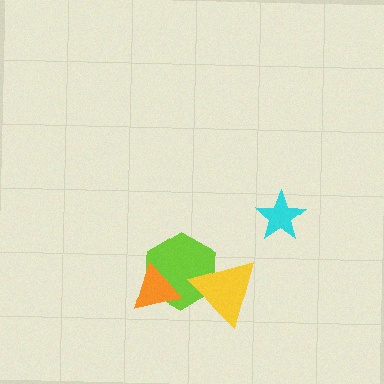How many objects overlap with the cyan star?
0 objects overlap with the cyan star.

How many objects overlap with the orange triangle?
1 object overlaps with the orange triangle.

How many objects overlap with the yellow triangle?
1 object overlaps with the yellow triangle.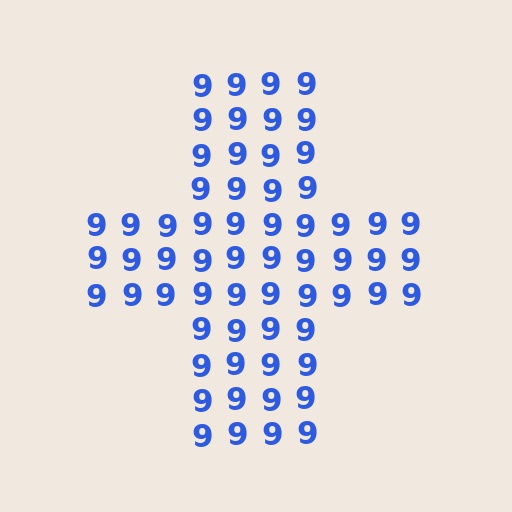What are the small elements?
The small elements are digit 9's.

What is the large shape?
The large shape is a cross.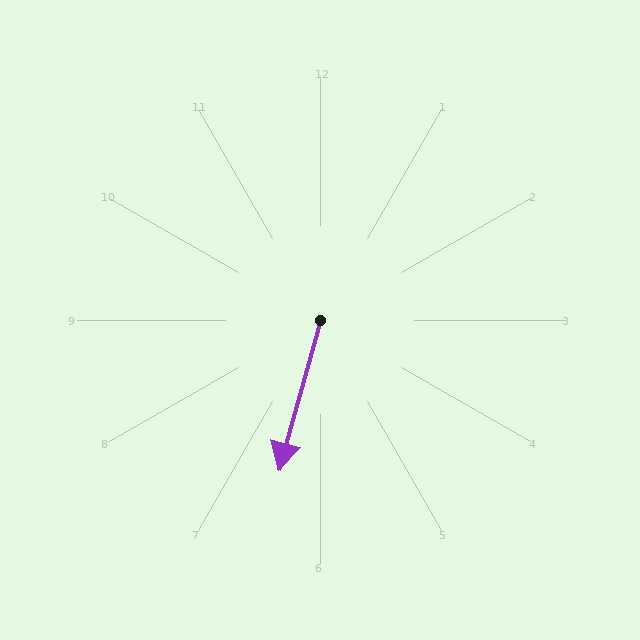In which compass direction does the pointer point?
South.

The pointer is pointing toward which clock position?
Roughly 7 o'clock.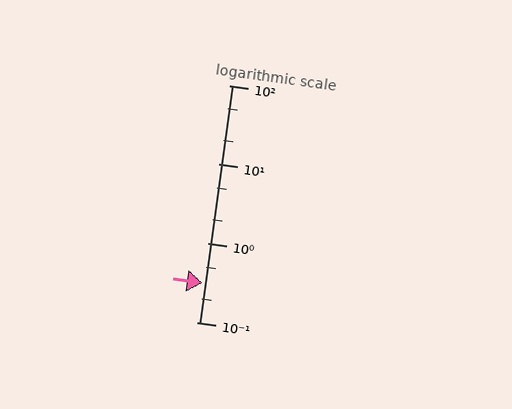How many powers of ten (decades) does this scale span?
The scale spans 3 decades, from 0.1 to 100.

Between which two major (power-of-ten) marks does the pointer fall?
The pointer is between 0.1 and 1.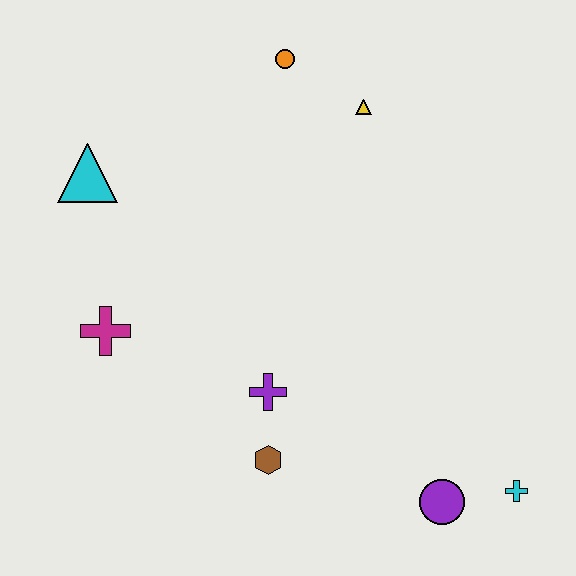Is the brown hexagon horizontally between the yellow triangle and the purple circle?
No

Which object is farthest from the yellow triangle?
The cyan cross is farthest from the yellow triangle.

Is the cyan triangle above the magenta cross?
Yes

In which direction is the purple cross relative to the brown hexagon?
The purple cross is above the brown hexagon.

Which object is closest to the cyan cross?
The purple circle is closest to the cyan cross.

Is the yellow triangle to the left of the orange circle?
No